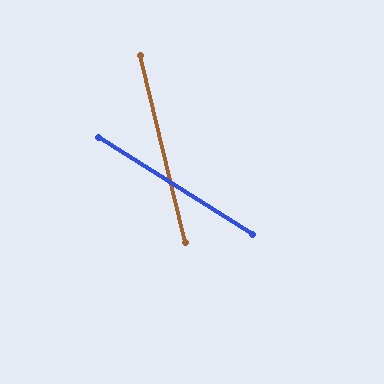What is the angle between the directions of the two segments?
Approximately 44 degrees.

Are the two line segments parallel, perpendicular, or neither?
Neither parallel nor perpendicular — they differ by about 44°.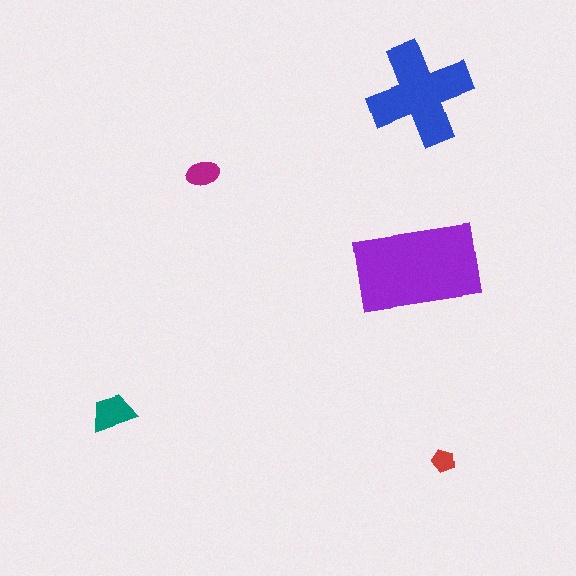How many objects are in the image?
There are 5 objects in the image.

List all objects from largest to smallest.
The purple rectangle, the blue cross, the teal trapezoid, the magenta ellipse, the red pentagon.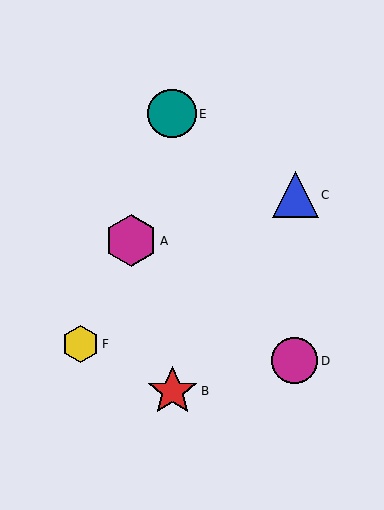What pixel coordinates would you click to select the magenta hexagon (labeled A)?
Click at (131, 241) to select the magenta hexagon A.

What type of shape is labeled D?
Shape D is a magenta circle.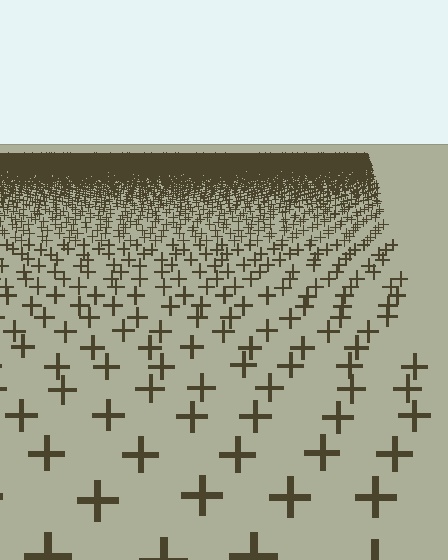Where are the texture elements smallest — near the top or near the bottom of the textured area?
Near the top.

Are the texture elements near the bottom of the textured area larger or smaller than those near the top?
Larger. Near the bottom, elements are closer to the viewer and appear at a bigger on-screen size.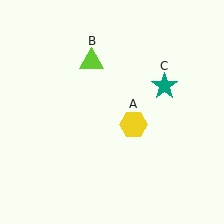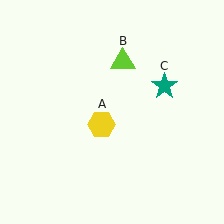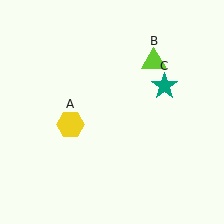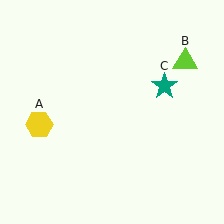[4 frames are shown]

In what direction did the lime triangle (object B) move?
The lime triangle (object B) moved right.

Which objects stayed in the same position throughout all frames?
Teal star (object C) remained stationary.